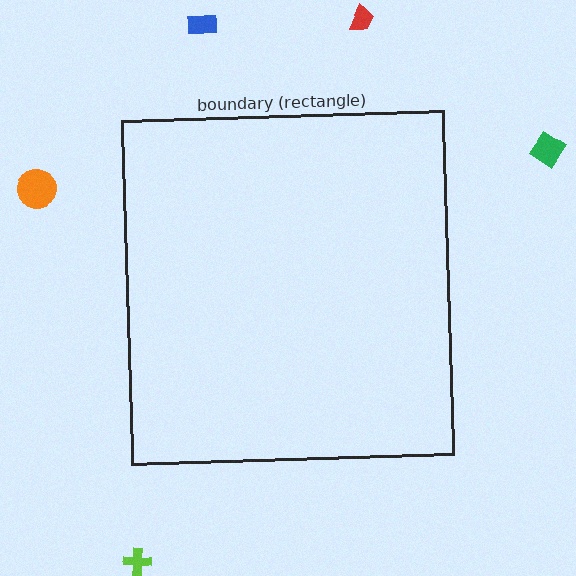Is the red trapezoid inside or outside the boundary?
Outside.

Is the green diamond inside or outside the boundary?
Outside.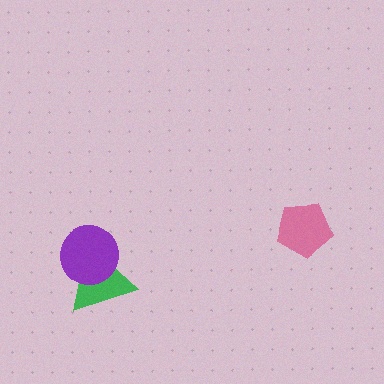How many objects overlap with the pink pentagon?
0 objects overlap with the pink pentagon.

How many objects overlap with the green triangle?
1 object overlaps with the green triangle.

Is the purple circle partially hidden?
No, no other shape covers it.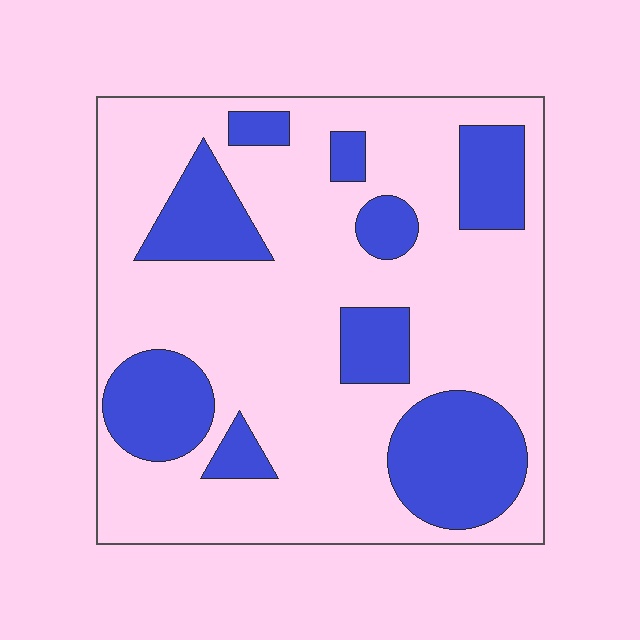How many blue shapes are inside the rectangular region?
9.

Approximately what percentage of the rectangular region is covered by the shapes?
Approximately 30%.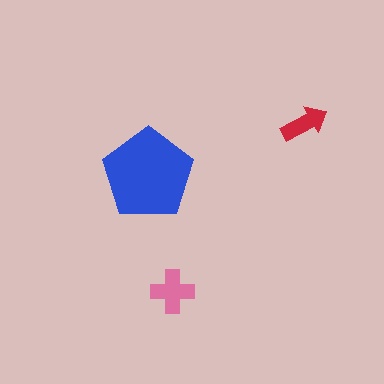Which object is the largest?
The blue pentagon.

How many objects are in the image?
There are 3 objects in the image.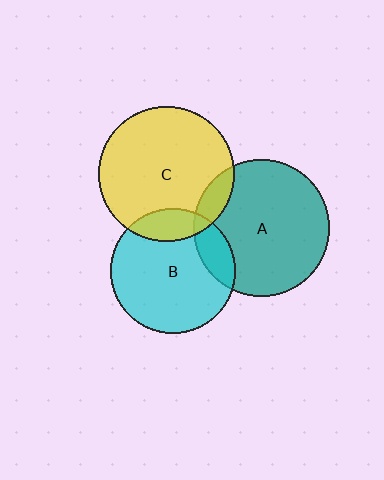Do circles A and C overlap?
Yes.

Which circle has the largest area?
Circle A (teal).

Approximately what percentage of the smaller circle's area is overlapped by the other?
Approximately 10%.